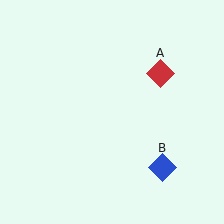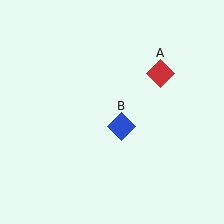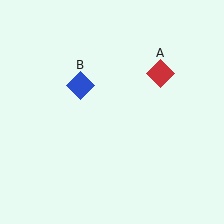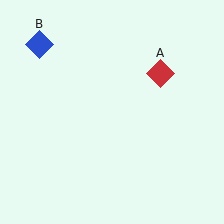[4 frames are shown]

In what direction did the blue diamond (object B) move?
The blue diamond (object B) moved up and to the left.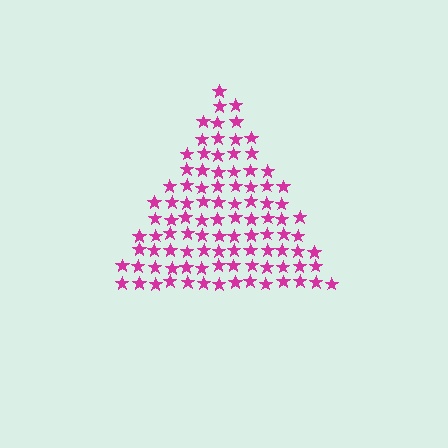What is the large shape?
The large shape is a triangle.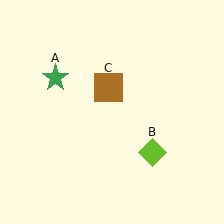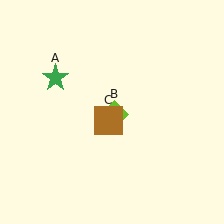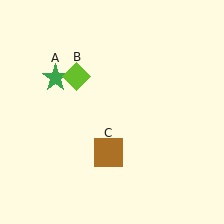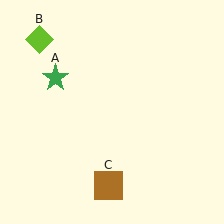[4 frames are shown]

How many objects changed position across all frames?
2 objects changed position: lime diamond (object B), brown square (object C).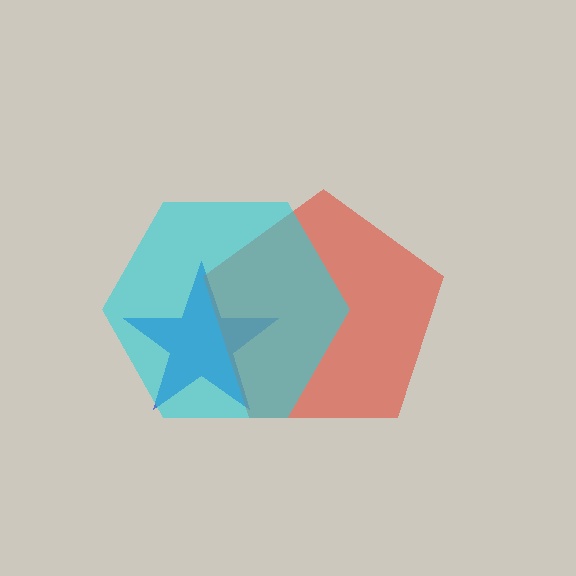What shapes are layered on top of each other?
The layered shapes are: a blue star, a red pentagon, a cyan hexagon.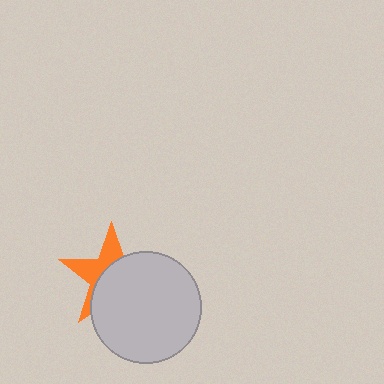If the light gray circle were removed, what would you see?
You would see the complete orange star.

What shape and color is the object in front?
The object in front is a light gray circle.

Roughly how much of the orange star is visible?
A small part of it is visible (roughly 39%).